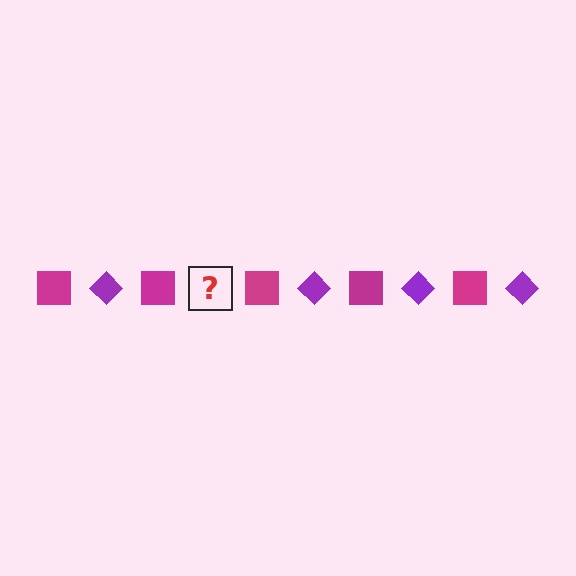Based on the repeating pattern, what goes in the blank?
The blank should be a purple diamond.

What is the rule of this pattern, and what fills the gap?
The rule is that the pattern alternates between magenta square and purple diamond. The gap should be filled with a purple diamond.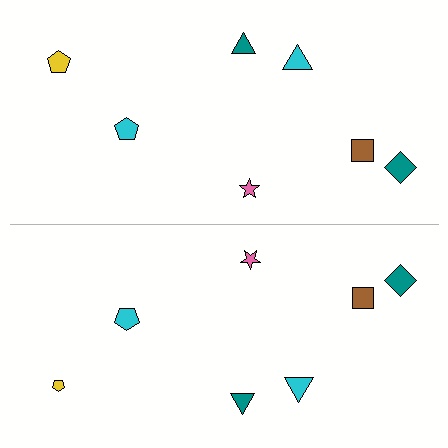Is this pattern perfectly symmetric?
No, the pattern is not perfectly symmetric. The yellow pentagon on the bottom side has a different size than its mirror counterpart.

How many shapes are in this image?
There are 14 shapes in this image.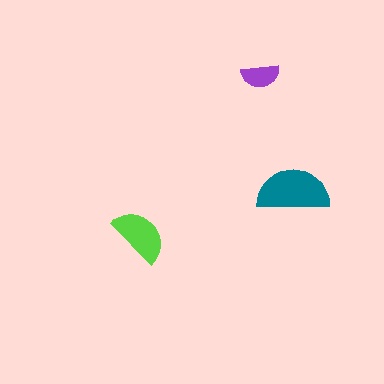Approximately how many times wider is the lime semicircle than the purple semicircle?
About 1.5 times wider.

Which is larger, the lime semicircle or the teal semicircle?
The teal one.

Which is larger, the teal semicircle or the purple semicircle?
The teal one.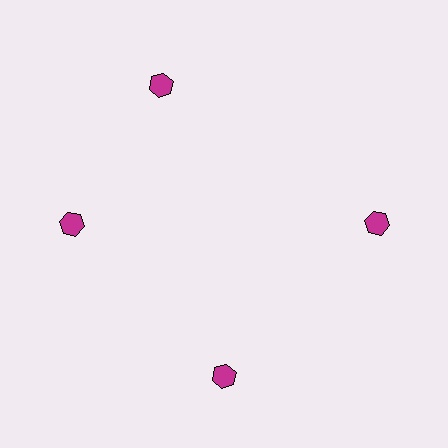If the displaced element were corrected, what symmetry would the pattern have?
It would have 4-fold rotational symmetry — the pattern would map onto itself every 90 degrees.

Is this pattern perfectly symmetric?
No. The 4 magenta hexagons are arranged in a ring, but one element near the 12 o'clock position is rotated out of alignment along the ring, breaking the 4-fold rotational symmetry.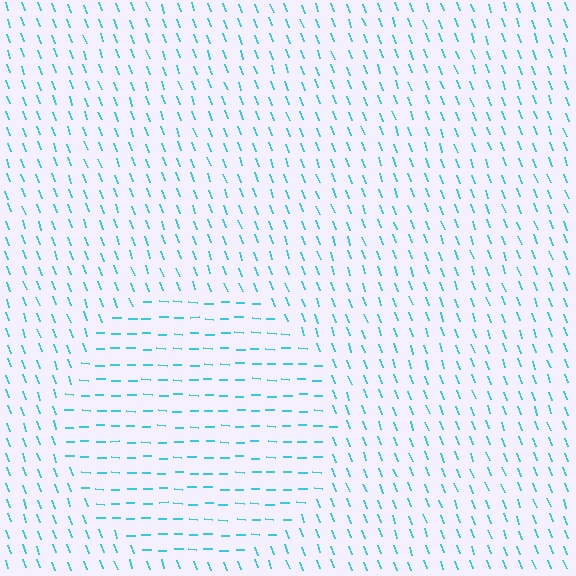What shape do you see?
I see a circle.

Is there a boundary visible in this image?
Yes, there is a texture boundary formed by a change in line orientation.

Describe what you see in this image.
The image is filled with small cyan line segments. A circle region in the image has lines oriented differently from the surrounding lines, creating a visible texture boundary.